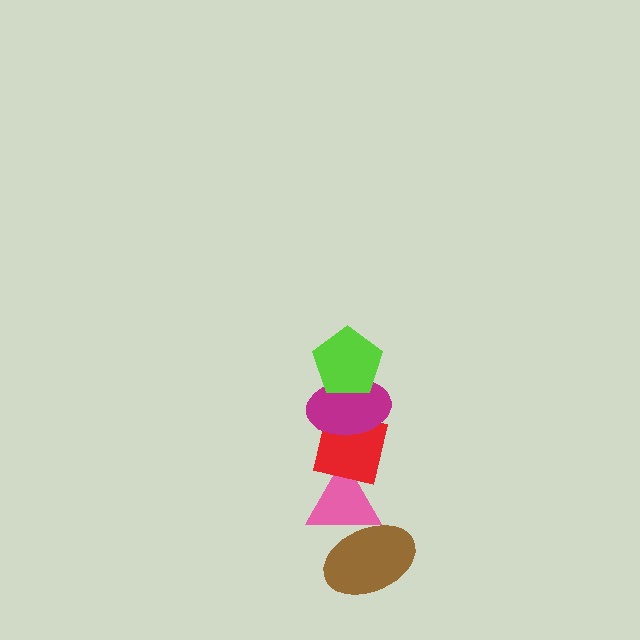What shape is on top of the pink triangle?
The red square is on top of the pink triangle.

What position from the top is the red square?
The red square is 3rd from the top.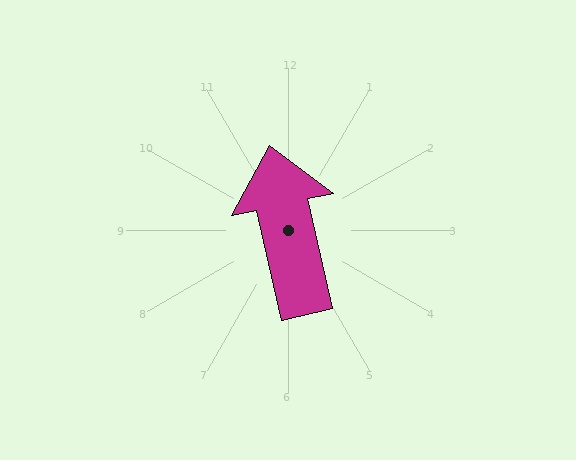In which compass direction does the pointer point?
North.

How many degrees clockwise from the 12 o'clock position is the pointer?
Approximately 347 degrees.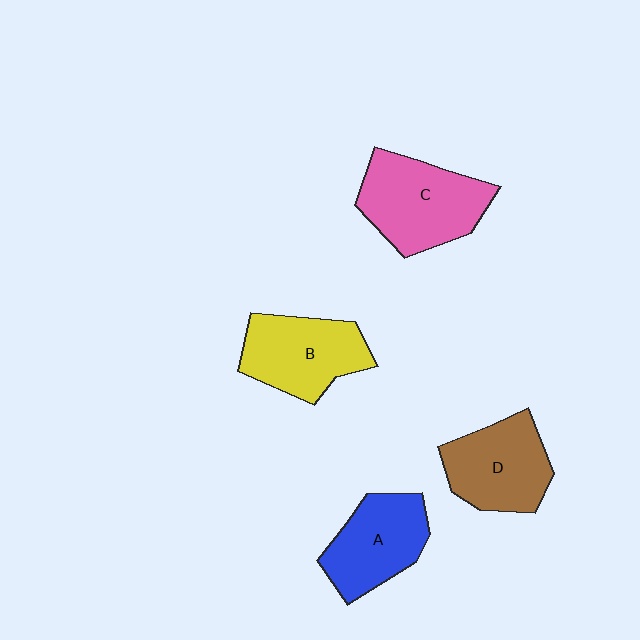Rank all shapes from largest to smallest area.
From largest to smallest: C (pink), B (yellow), D (brown), A (blue).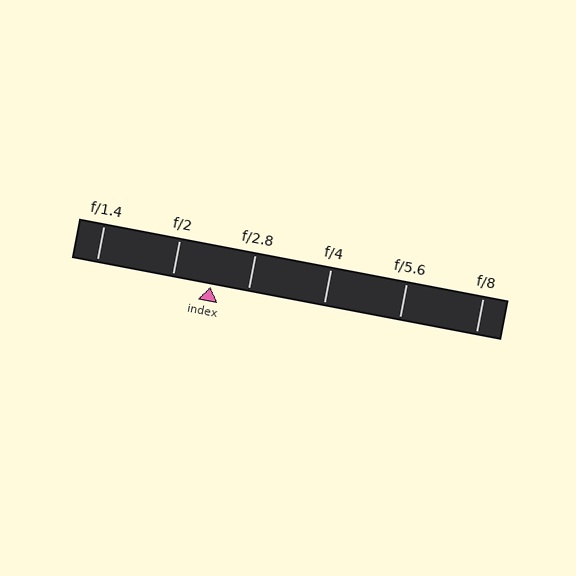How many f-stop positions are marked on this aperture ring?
There are 6 f-stop positions marked.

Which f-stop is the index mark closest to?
The index mark is closest to f/2.8.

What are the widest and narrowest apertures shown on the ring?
The widest aperture shown is f/1.4 and the narrowest is f/8.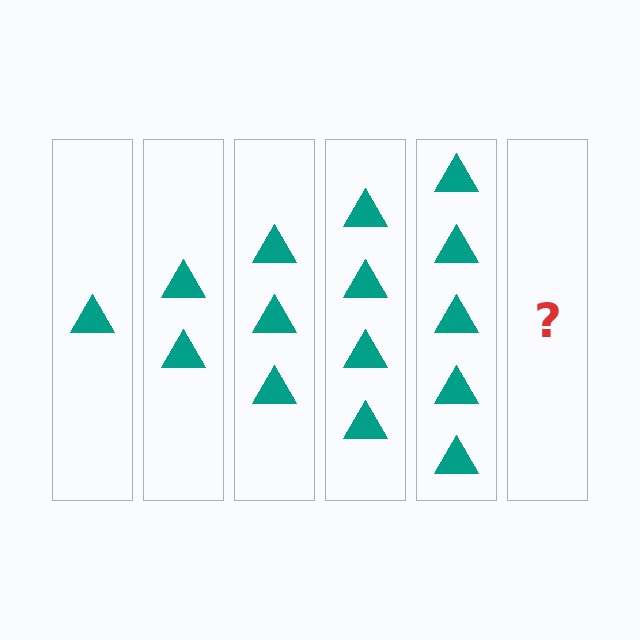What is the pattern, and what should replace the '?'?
The pattern is that each step adds one more triangle. The '?' should be 6 triangles.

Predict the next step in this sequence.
The next step is 6 triangles.